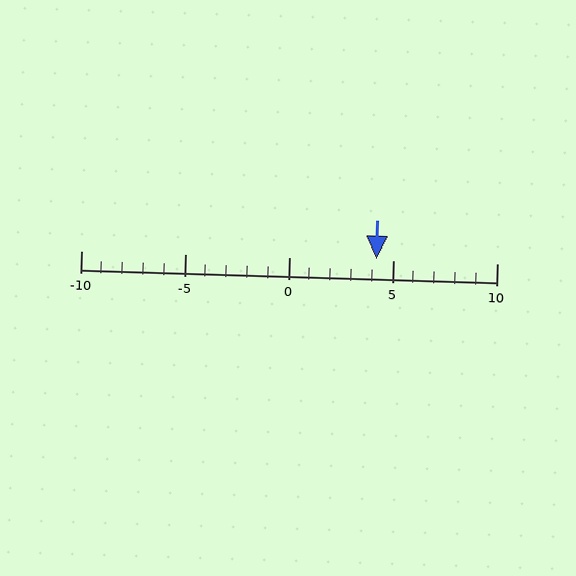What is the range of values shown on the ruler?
The ruler shows values from -10 to 10.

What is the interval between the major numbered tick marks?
The major tick marks are spaced 5 units apart.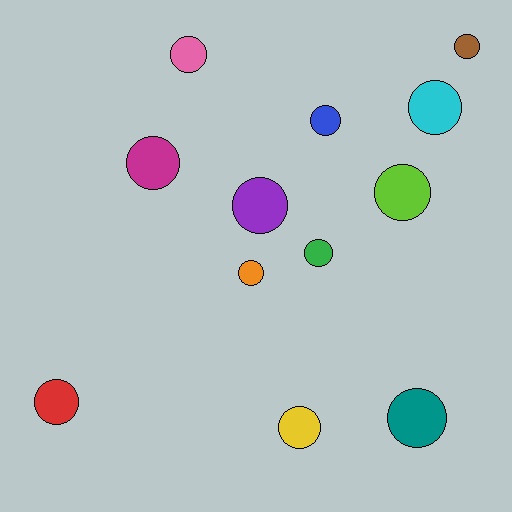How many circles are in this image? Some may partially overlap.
There are 12 circles.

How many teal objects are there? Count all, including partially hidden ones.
There is 1 teal object.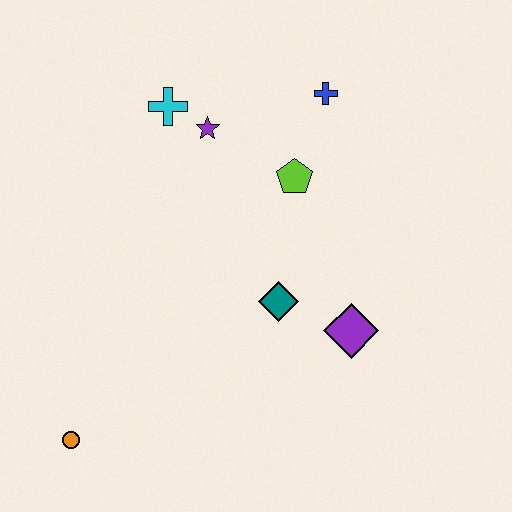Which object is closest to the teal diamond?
The purple diamond is closest to the teal diamond.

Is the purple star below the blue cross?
Yes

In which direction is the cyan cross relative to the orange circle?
The cyan cross is above the orange circle.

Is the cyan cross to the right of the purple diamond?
No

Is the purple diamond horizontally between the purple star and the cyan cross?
No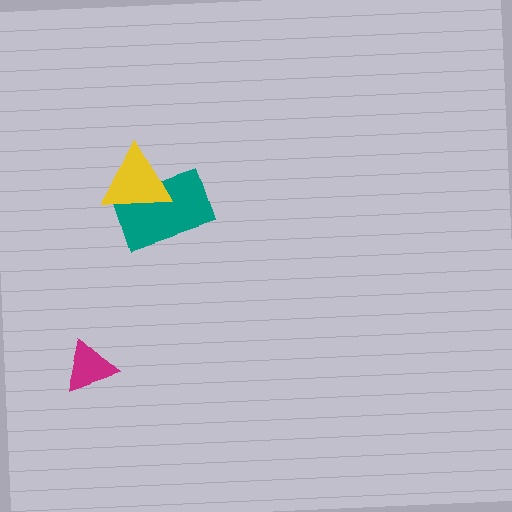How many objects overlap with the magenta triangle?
0 objects overlap with the magenta triangle.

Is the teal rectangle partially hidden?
Yes, it is partially covered by another shape.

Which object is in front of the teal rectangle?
The yellow triangle is in front of the teal rectangle.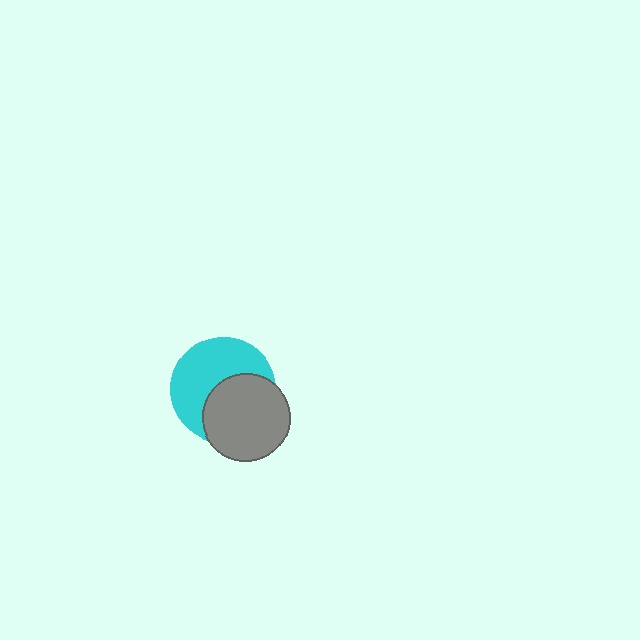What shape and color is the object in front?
The object in front is a gray circle.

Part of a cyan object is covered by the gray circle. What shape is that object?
It is a circle.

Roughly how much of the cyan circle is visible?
About half of it is visible (roughly 55%).